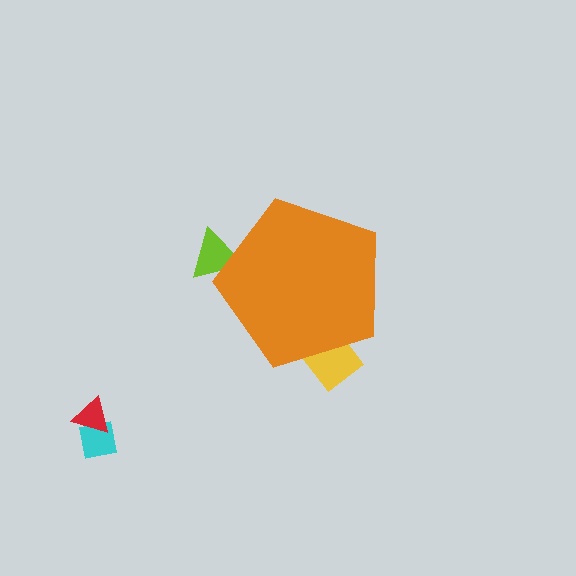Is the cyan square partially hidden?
No, the cyan square is fully visible.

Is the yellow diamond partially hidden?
Yes, the yellow diamond is partially hidden behind the orange pentagon.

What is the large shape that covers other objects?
An orange pentagon.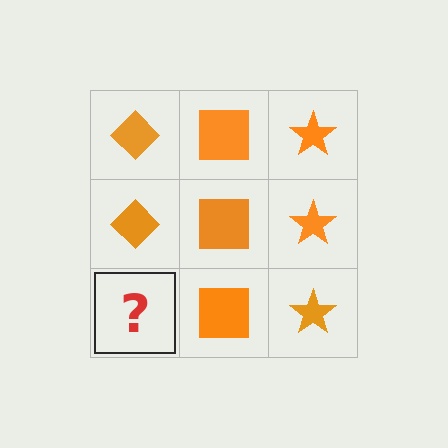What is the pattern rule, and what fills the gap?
The rule is that each column has a consistent shape. The gap should be filled with an orange diamond.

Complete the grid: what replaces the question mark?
The question mark should be replaced with an orange diamond.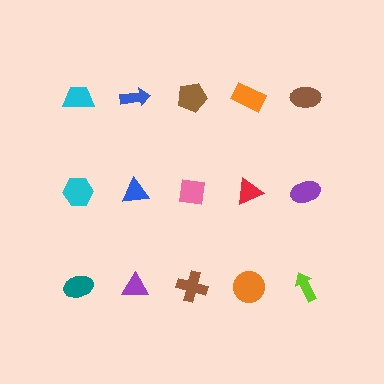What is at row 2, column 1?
A cyan hexagon.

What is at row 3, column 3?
A brown cross.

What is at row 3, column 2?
A purple triangle.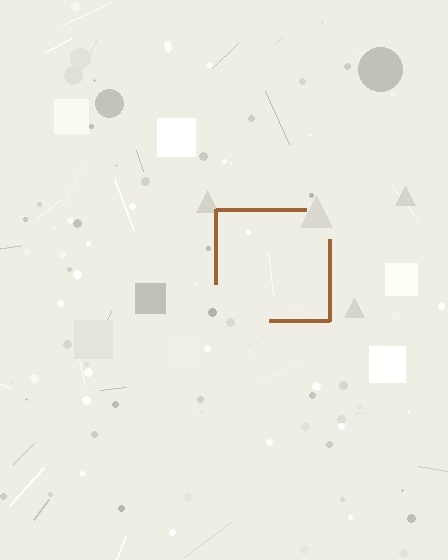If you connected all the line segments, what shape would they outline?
They would outline a square.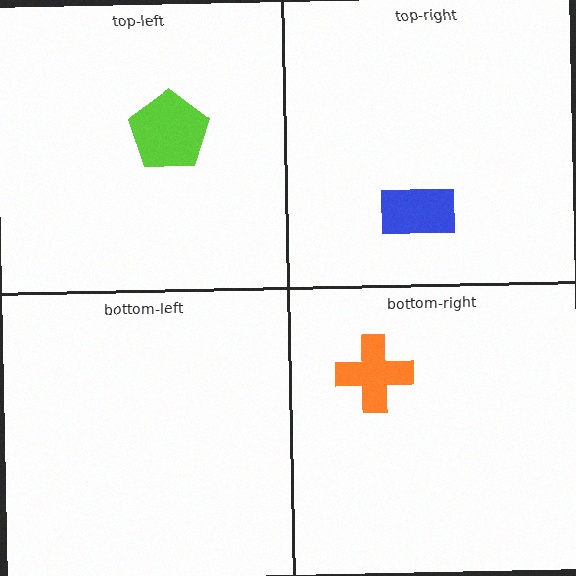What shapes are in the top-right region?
The blue rectangle.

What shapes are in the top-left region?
The lime pentagon.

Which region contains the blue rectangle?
The top-right region.